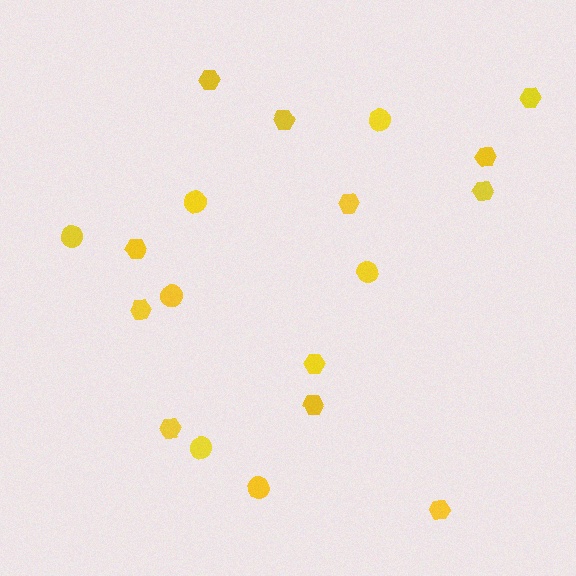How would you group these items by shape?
There are 2 groups: one group of hexagons (12) and one group of circles (7).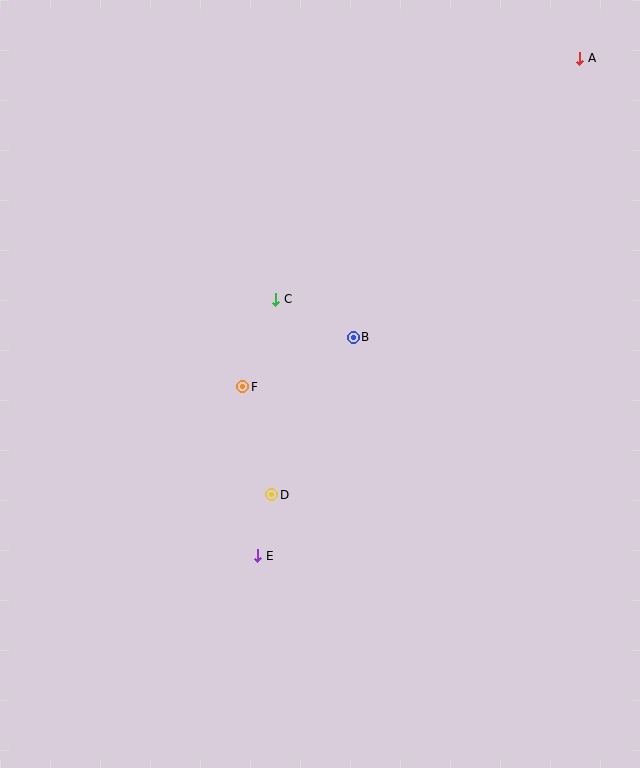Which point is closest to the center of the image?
Point B at (353, 337) is closest to the center.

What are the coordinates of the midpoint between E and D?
The midpoint between E and D is at (265, 525).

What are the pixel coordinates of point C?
Point C is at (276, 299).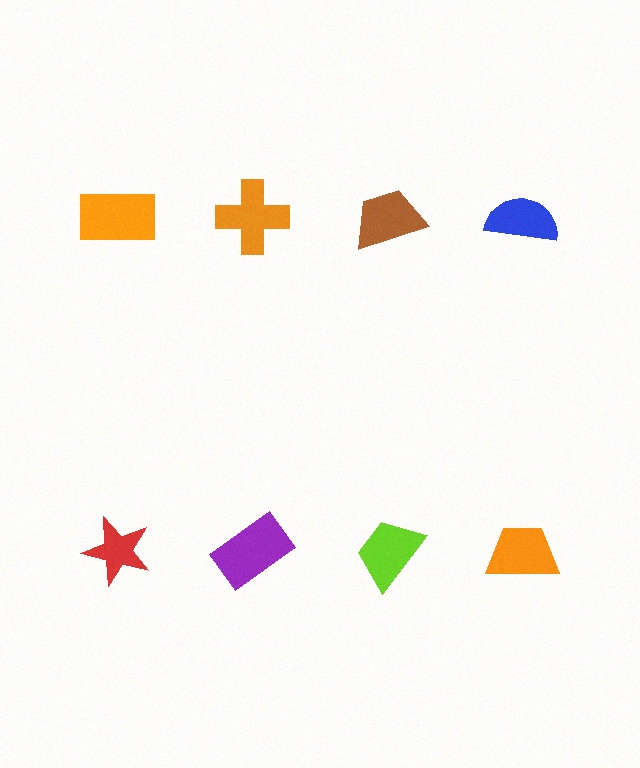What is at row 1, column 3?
A brown trapezoid.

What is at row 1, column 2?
An orange cross.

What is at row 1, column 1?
An orange rectangle.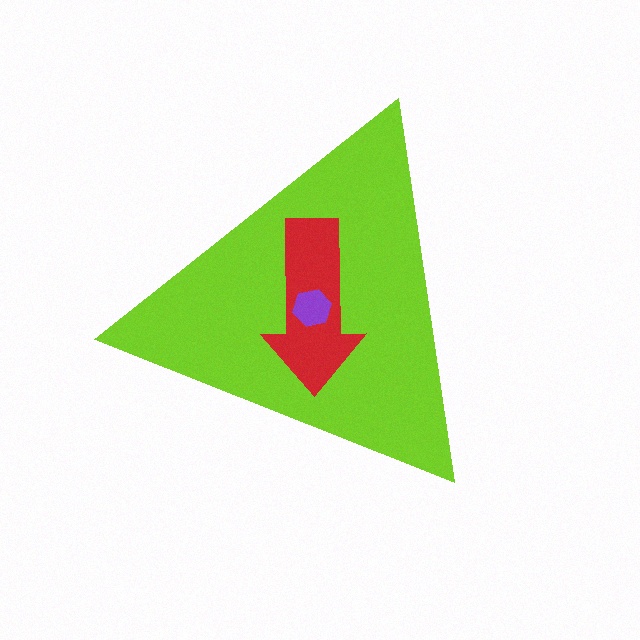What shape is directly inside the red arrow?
The purple hexagon.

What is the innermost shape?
The purple hexagon.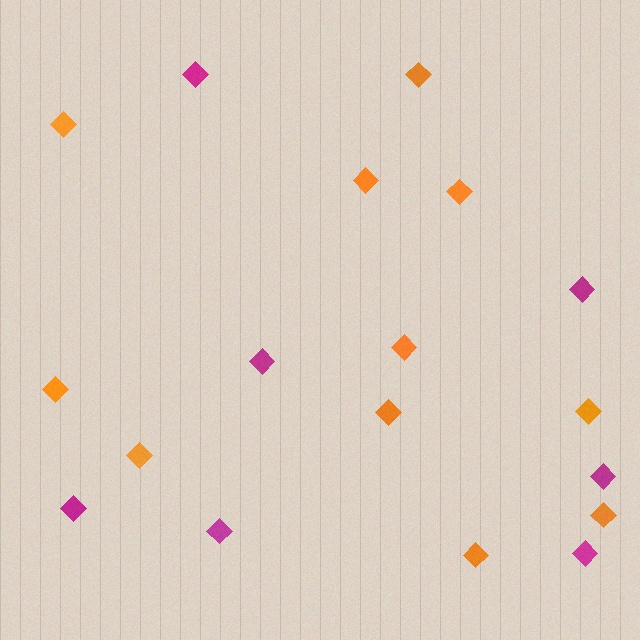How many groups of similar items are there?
There are 2 groups: one group of magenta diamonds (7) and one group of orange diamonds (11).